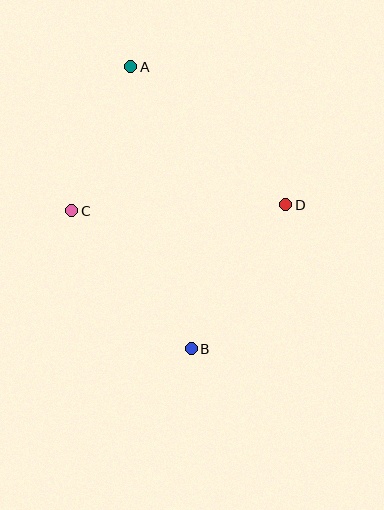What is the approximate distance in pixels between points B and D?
The distance between B and D is approximately 172 pixels.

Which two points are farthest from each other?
Points A and B are farthest from each other.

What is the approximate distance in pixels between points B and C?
The distance between B and C is approximately 183 pixels.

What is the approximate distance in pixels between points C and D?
The distance between C and D is approximately 214 pixels.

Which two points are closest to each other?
Points A and C are closest to each other.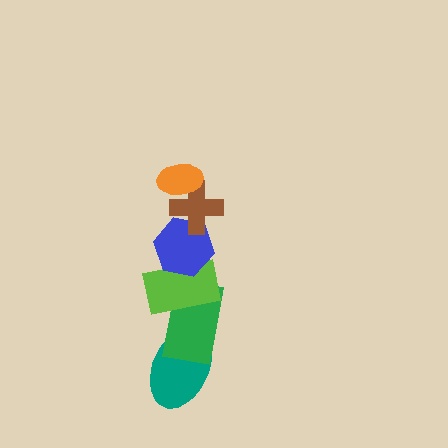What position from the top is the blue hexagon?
The blue hexagon is 3rd from the top.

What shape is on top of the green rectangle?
The lime rectangle is on top of the green rectangle.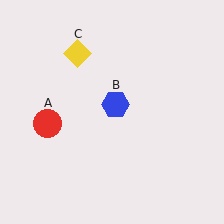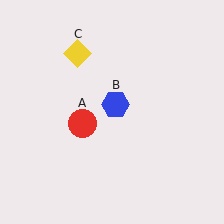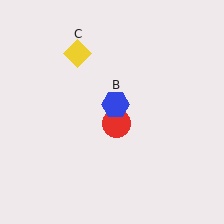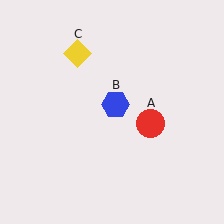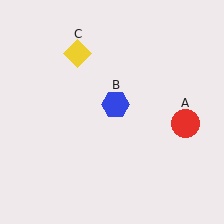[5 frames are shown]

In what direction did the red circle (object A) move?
The red circle (object A) moved right.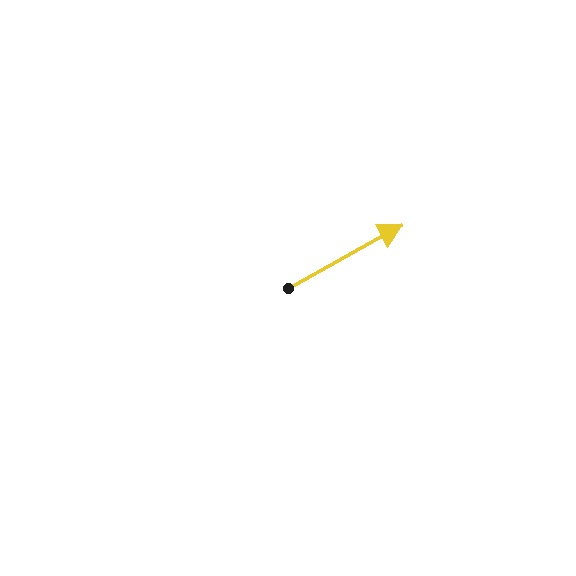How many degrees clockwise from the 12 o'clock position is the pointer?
Approximately 61 degrees.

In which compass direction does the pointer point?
Northeast.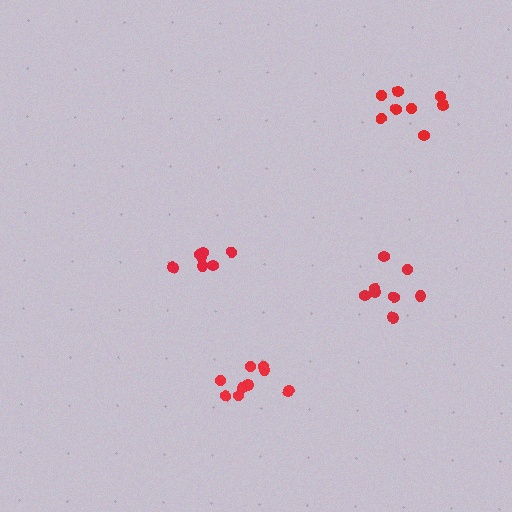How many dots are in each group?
Group 1: 9 dots, Group 2: 8 dots, Group 3: 7 dots, Group 4: 8 dots (32 total).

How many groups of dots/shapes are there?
There are 4 groups.